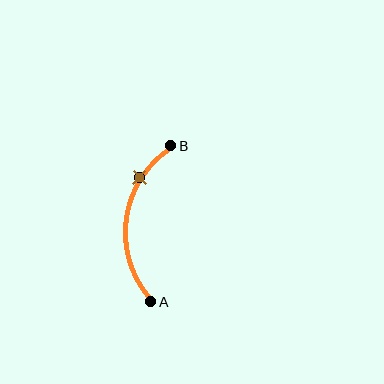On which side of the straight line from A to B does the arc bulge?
The arc bulges to the left of the straight line connecting A and B.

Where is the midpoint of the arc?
The arc midpoint is the point on the curve farthest from the straight line joining A and B. It sits to the left of that line.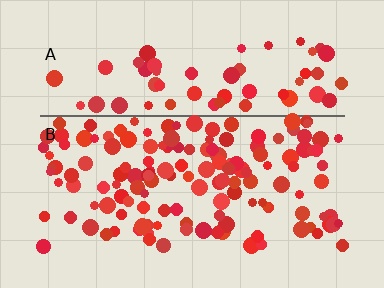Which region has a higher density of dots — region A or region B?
B (the bottom).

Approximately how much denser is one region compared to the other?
Approximately 2.0× — region B over region A.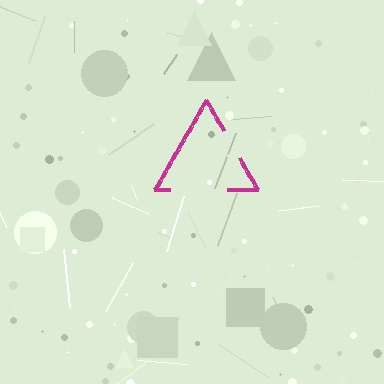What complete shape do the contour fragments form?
The contour fragments form a triangle.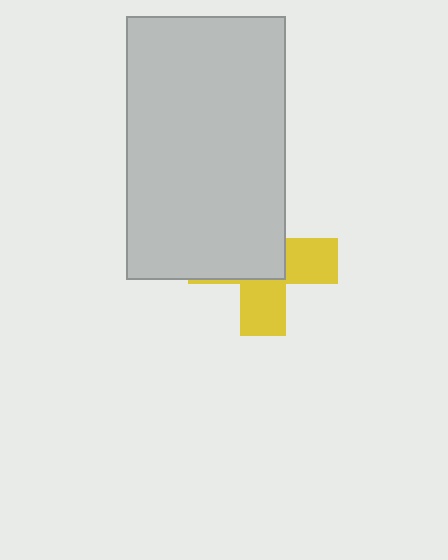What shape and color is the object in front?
The object in front is a light gray rectangle.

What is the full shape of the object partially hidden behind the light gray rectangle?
The partially hidden object is a yellow cross.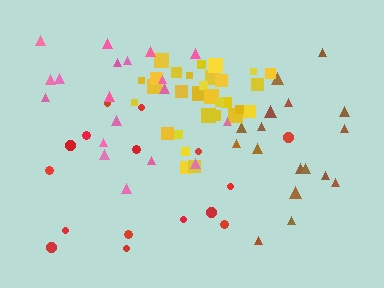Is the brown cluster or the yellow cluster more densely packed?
Yellow.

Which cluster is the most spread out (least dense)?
Red.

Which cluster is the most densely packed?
Yellow.